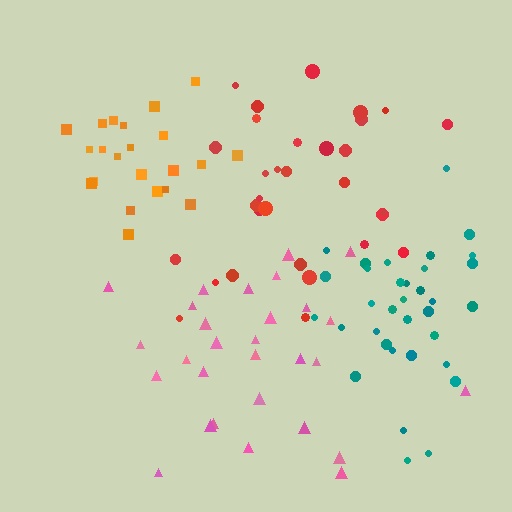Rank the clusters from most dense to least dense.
orange, teal, red, pink.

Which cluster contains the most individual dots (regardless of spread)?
Teal (34).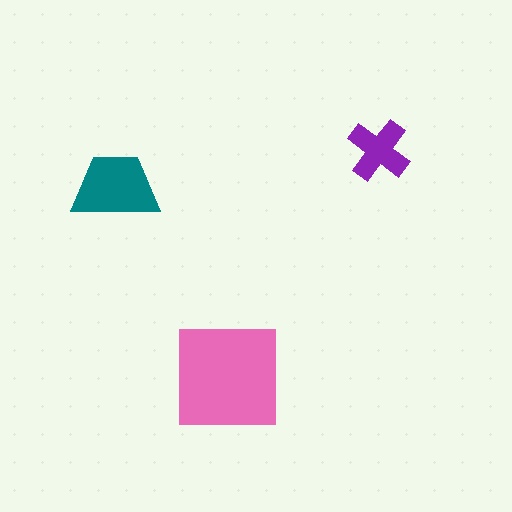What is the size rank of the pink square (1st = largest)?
1st.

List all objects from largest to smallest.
The pink square, the teal trapezoid, the purple cross.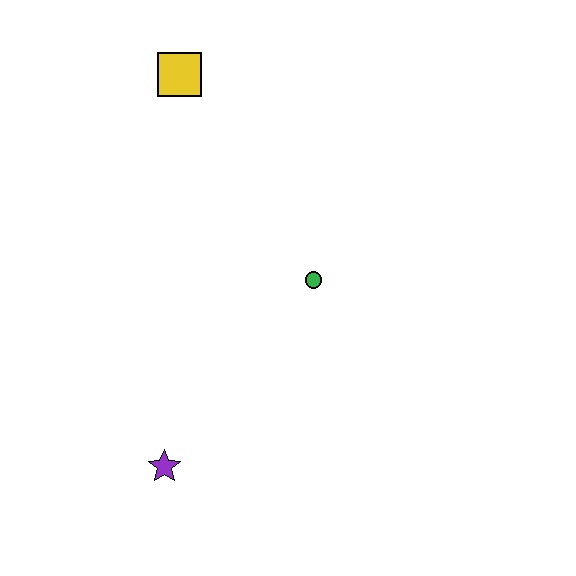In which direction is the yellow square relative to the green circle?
The yellow square is above the green circle.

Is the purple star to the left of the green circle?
Yes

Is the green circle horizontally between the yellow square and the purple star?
No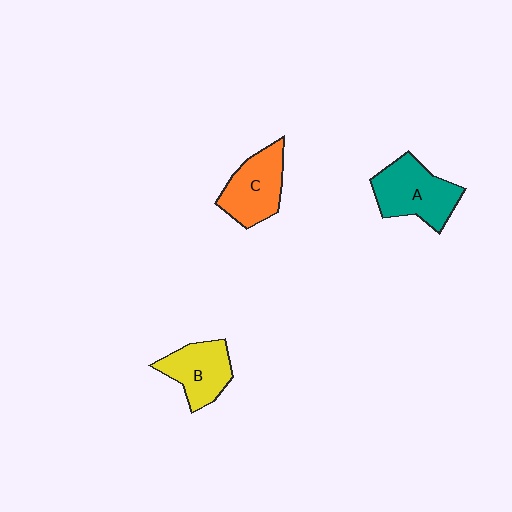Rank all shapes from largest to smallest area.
From largest to smallest: A (teal), C (orange), B (yellow).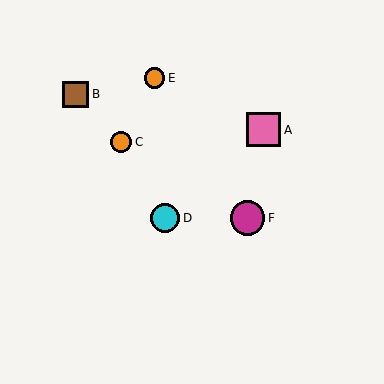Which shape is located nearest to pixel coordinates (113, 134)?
The orange circle (labeled C) at (121, 142) is nearest to that location.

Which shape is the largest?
The pink square (labeled A) is the largest.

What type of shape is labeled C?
Shape C is an orange circle.